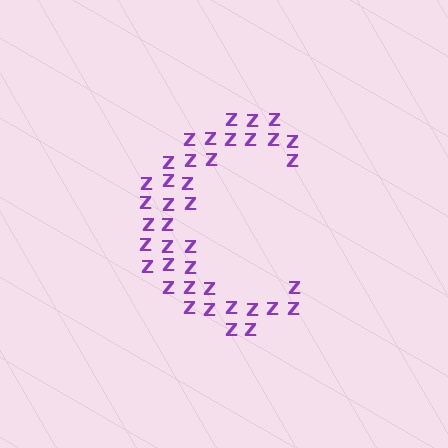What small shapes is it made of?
It is made of small letter Z's.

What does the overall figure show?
The overall figure shows the letter C.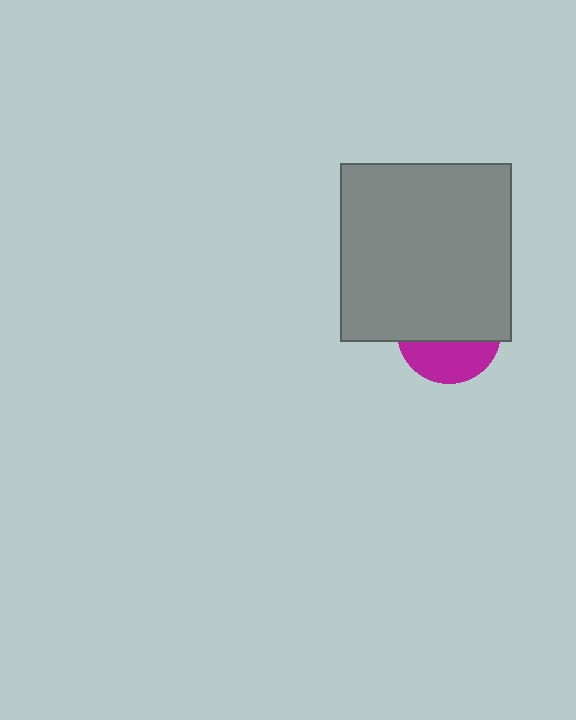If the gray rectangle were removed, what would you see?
You would see the complete magenta circle.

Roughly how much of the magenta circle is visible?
A small part of it is visible (roughly 38%).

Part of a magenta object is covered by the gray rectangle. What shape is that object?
It is a circle.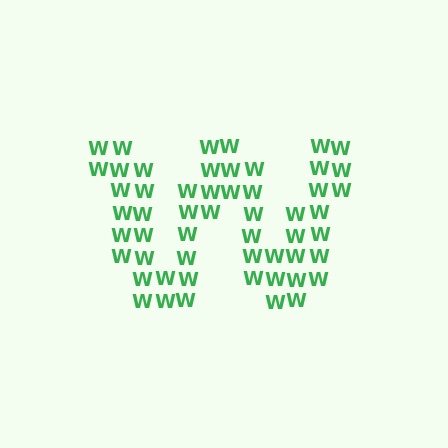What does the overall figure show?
The overall figure shows the letter W.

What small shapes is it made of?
It is made of small letter W's.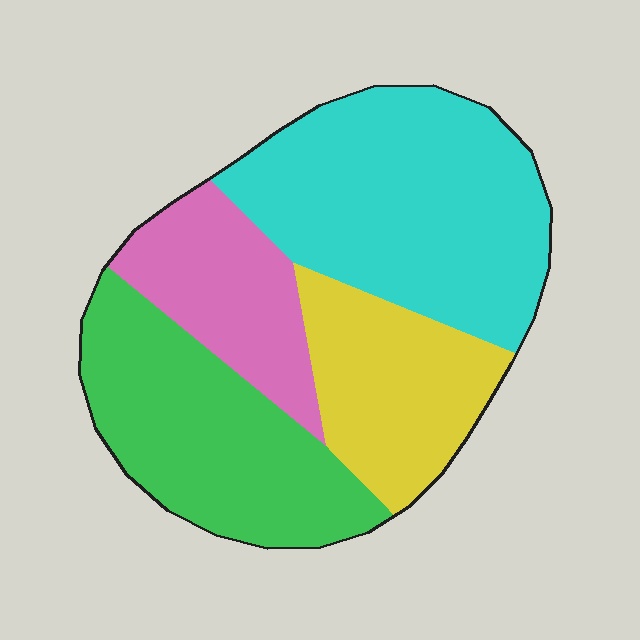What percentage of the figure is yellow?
Yellow takes up about one fifth (1/5) of the figure.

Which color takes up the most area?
Cyan, at roughly 35%.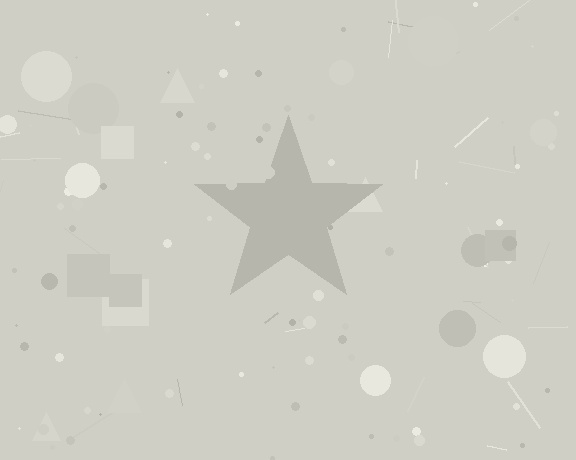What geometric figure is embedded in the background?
A star is embedded in the background.